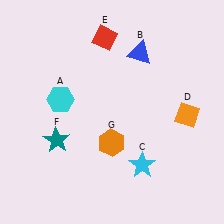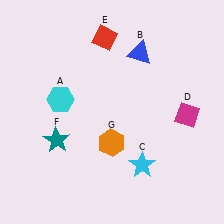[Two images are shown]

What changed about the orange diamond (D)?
In Image 1, D is orange. In Image 2, it changed to magenta.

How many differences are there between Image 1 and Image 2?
There is 1 difference between the two images.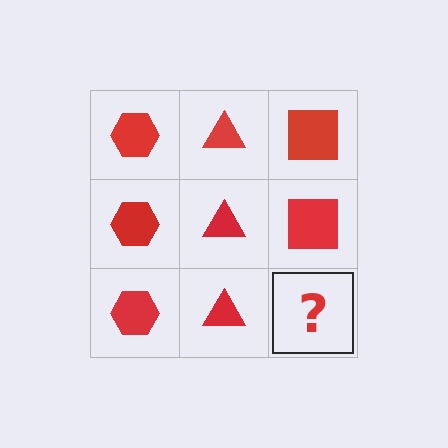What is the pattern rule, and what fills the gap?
The rule is that each column has a consistent shape. The gap should be filled with a red square.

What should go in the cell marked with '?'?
The missing cell should contain a red square.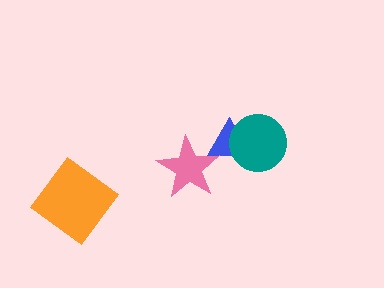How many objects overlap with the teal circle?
1 object overlaps with the teal circle.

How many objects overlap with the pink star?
1 object overlaps with the pink star.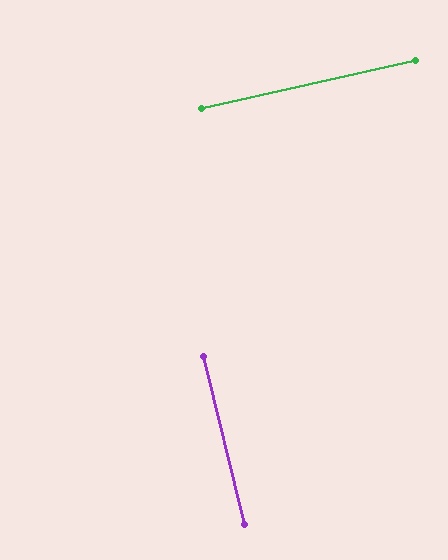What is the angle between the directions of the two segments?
Approximately 89 degrees.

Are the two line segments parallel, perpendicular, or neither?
Perpendicular — they meet at approximately 89°.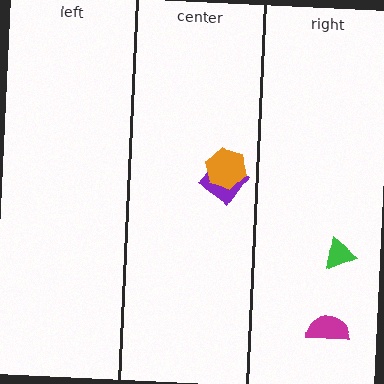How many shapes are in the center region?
2.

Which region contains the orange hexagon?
The center region.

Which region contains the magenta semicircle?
The right region.